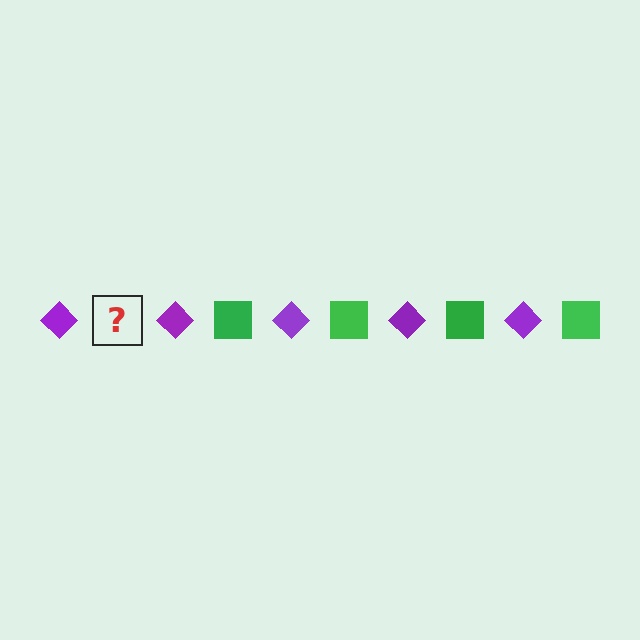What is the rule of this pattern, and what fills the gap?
The rule is that the pattern alternates between purple diamond and green square. The gap should be filled with a green square.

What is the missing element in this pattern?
The missing element is a green square.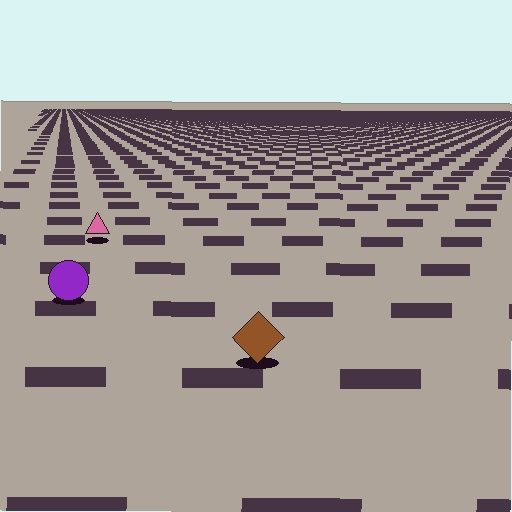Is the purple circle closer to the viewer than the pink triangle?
Yes. The purple circle is closer — you can tell from the texture gradient: the ground texture is coarser near it.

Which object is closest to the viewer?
The brown diamond is closest. The texture marks near it are larger and more spread out.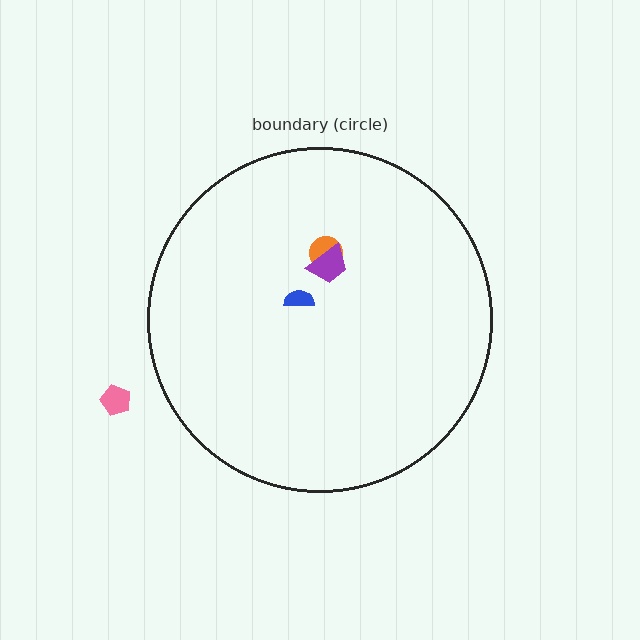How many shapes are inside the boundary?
3 inside, 1 outside.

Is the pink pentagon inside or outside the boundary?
Outside.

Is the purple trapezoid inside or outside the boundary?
Inside.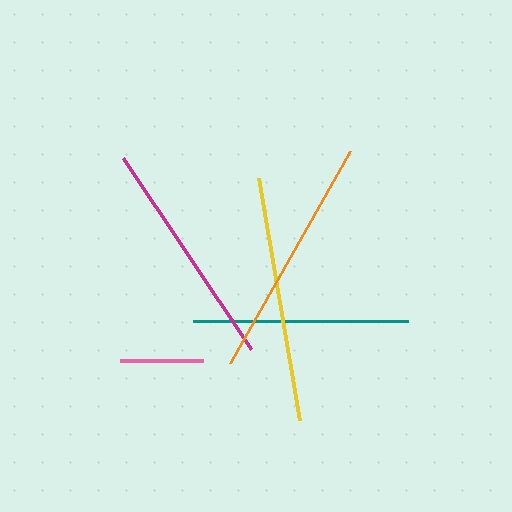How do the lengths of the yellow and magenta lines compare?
The yellow and magenta lines are approximately the same length.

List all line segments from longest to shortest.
From longest to shortest: yellow, orange, magenta, teal, pink.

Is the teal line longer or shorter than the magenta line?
The magenta line is longer than the teal line.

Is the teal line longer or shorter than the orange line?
The orange line is longer than the teal line.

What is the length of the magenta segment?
The magenta segment is approximately 230 pixels long.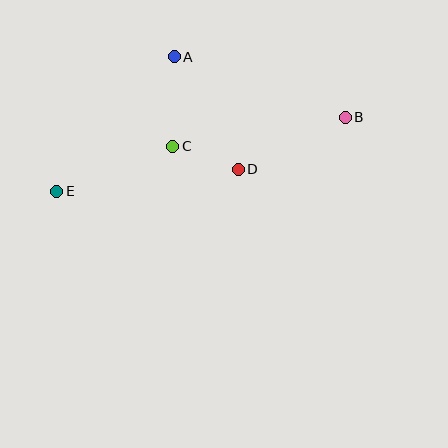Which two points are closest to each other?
Points C and D are closest to each other.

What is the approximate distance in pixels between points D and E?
The distance between D and E is approximately 183 pixels.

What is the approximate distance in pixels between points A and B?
The distance between A and B is approximately 181 pixels.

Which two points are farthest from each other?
Points B and E are farthest from each other.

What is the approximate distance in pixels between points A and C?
The distance between A and C is approximately 90 pixels.